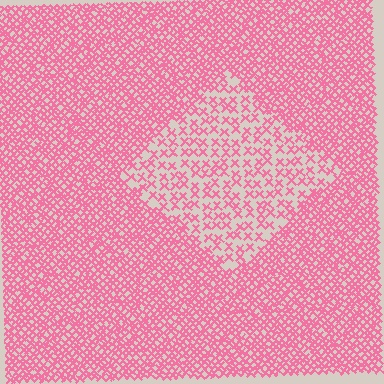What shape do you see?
I see a diamond.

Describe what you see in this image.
The image contains small pink elements arranged at two different densities. A diamond-shaped region is visible where the elements are less densely packed than the surrounding area.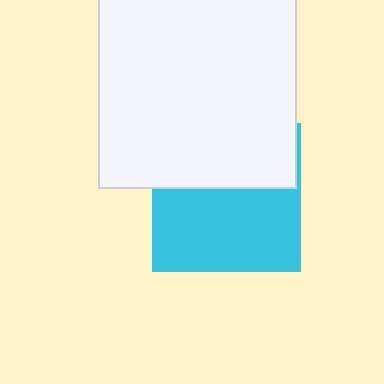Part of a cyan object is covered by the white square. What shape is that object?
It is a square.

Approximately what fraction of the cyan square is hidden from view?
Roughly 43% of the cyan square is hidden behind the white square.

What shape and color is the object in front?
The object in front is a white square.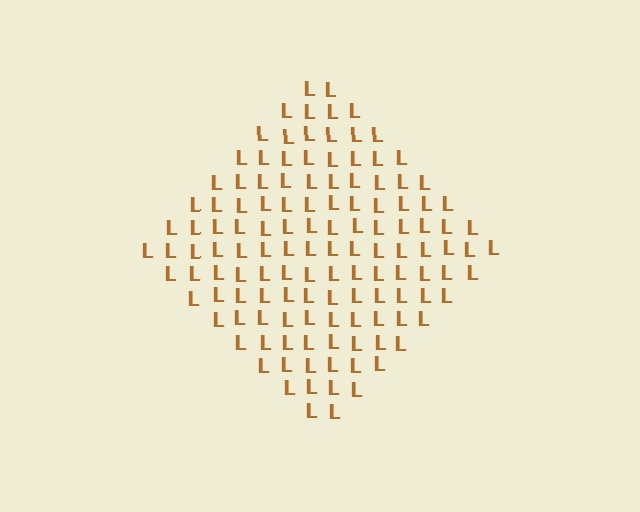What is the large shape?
The large shape is a diamond.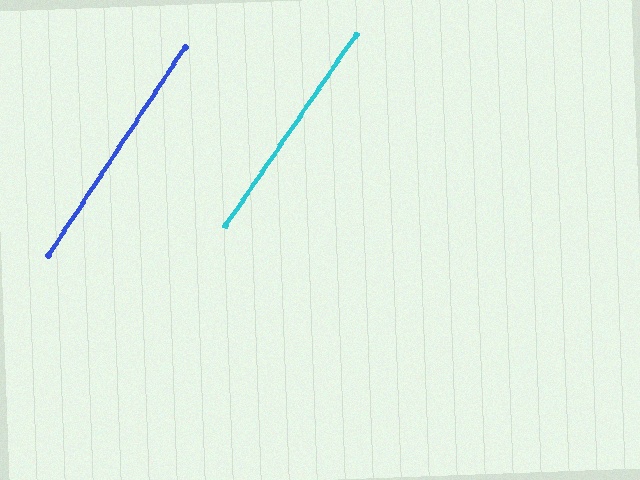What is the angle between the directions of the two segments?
Approximately 1 degree.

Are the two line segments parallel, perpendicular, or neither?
Parallel — their directions differ by only 1.1°.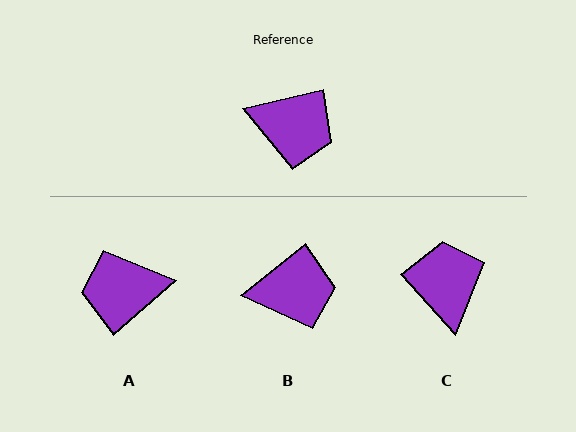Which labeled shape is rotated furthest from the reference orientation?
A, about 152 degrees away.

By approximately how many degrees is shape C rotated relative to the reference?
Approximately 119 degrees counter-clockwise.